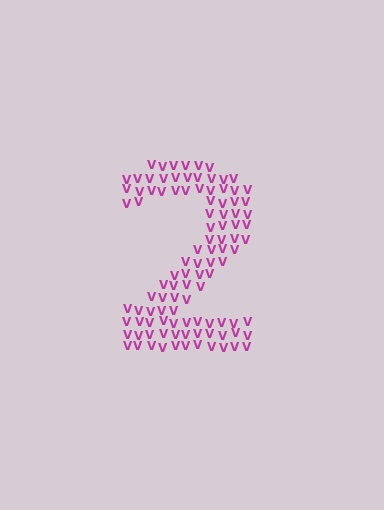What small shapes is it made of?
It is made of small letter V's.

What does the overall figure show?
The overall figure shows the digit 2.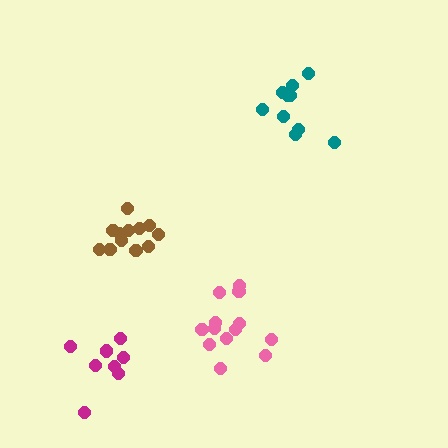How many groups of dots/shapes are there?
There are 4 groups.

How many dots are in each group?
Group 1: 14 dots, Group 2: 12 dots, Group 3: 8 dots, Group 4: 10 dots (44 total).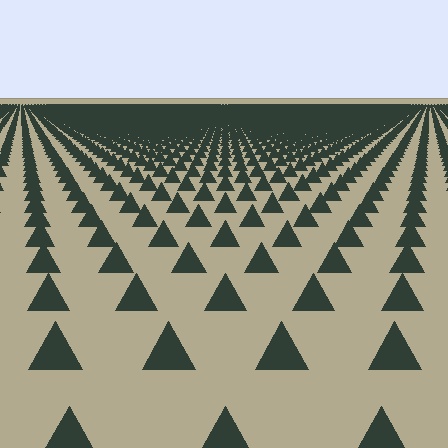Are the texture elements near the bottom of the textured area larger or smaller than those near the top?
Larger. Near the bottom, elements are closer to the viewer and appear at a bigger on-screen size.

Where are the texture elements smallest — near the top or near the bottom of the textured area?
Near the top.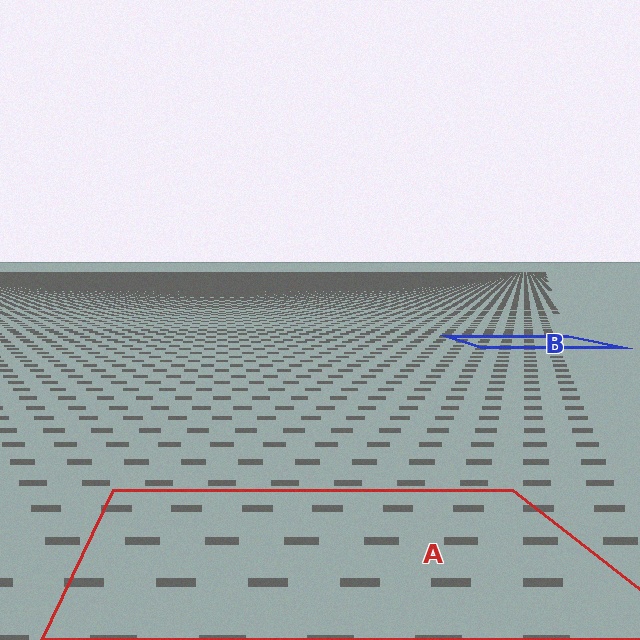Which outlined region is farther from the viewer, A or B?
Region B is farther from the viewer — the texture elements inside it appear smaller and more densely packed.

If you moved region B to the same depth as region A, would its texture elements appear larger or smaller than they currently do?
They would appear larger. At a closer depth, the same texture elements are projected at a bigger on-screen size.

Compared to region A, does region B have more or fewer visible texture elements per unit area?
Region B has more texture elements per unit area — they are packed more densely because it is farther away.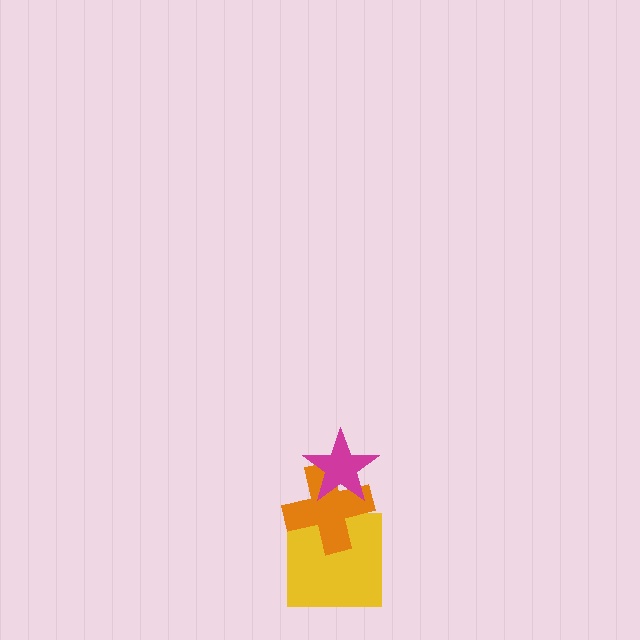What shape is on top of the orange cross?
The magenta star is on top of the orange cross.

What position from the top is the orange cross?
The orange cross is 2nd from the top.